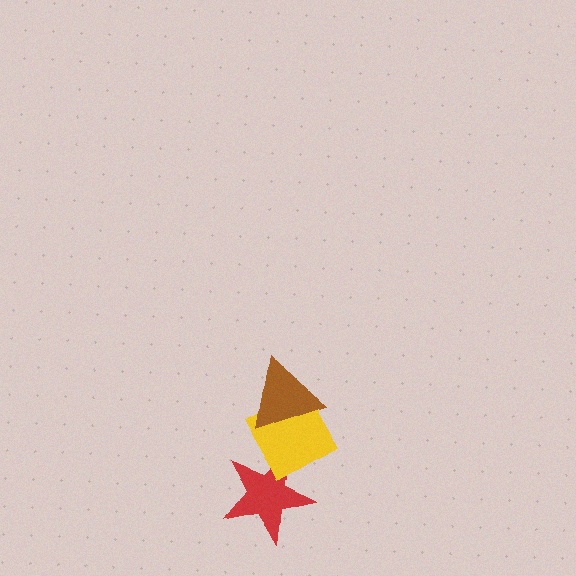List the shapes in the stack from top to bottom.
From top to bottom: the brown triangle, the yellow diamond, the red star.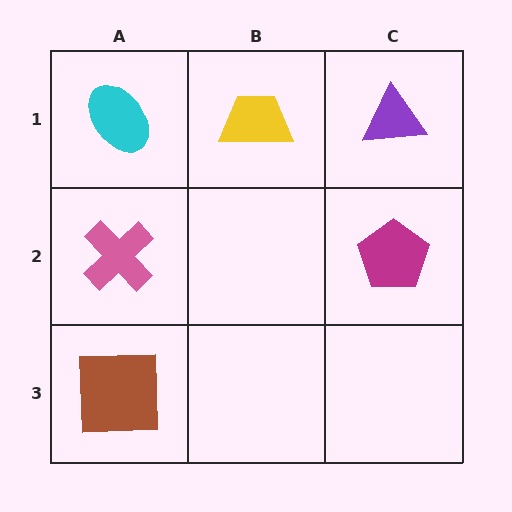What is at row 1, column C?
A purple triangle.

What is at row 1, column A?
A cyan ellipse.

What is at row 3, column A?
A brown square.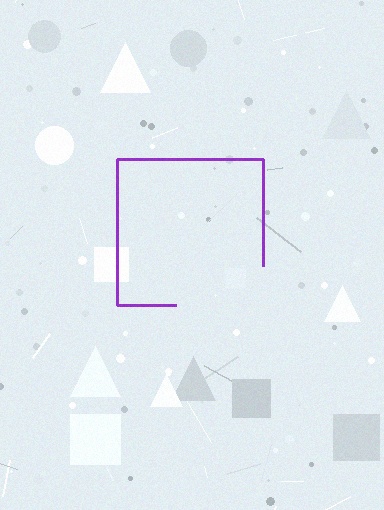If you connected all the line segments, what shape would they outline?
They would outline a square.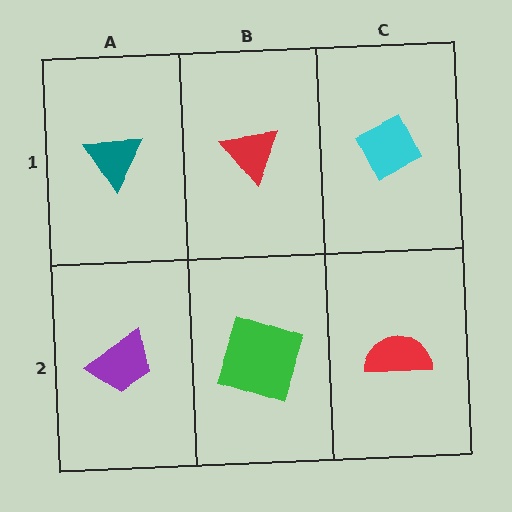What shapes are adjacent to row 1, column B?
A green square (row 2, column B), a teal triangle (row 1, column A), a cyan diamond (row 1, column C).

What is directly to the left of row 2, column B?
A purple trapezoid.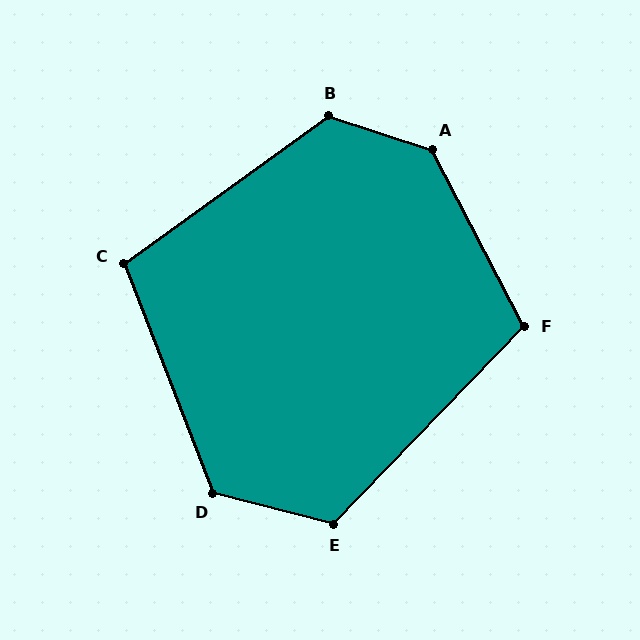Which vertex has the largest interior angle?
A, at approximately 135 degrees.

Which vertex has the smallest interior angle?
C, at approximately 105 degrees.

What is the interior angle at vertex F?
Approximately 109 degrees (obtuse).